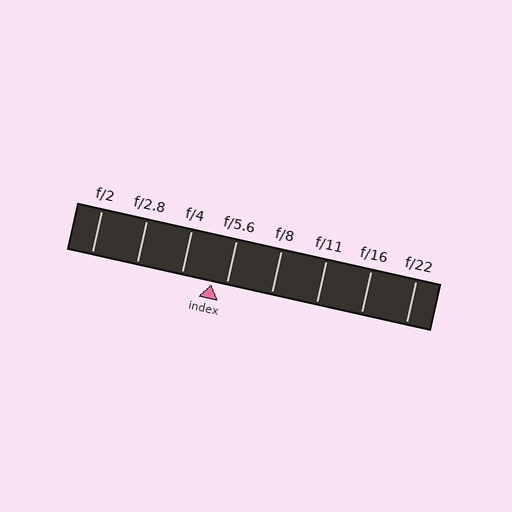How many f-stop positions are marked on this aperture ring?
There are 8 f-stop positions marked.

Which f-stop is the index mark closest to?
The index mark is closest to f/5.6.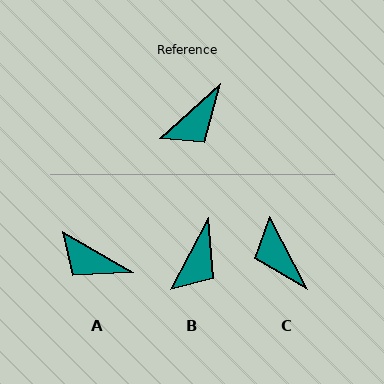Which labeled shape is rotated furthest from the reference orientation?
C, about 105 degrees away.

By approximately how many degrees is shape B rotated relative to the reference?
Approximately 20 degrees counter-clockwise.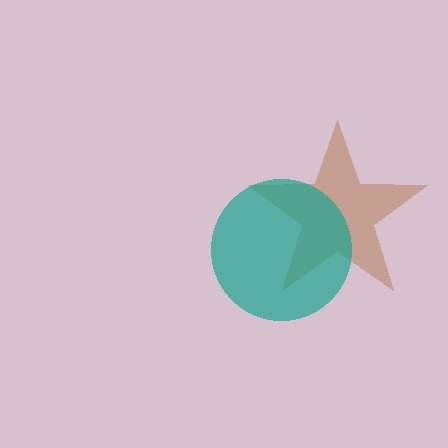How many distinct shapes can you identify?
There are 2 distinct shapes: a brown star, a teal circle.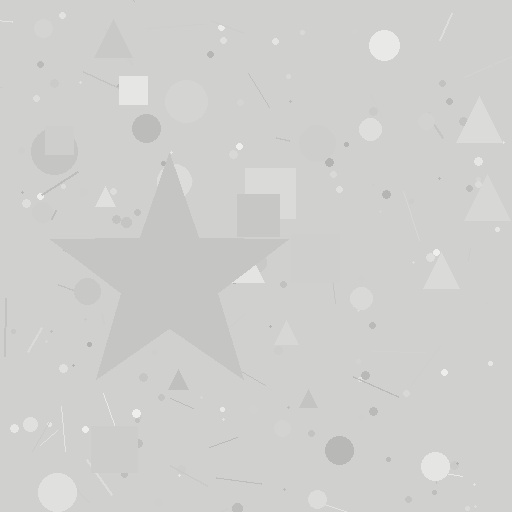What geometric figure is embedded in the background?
A star is embedded in the background.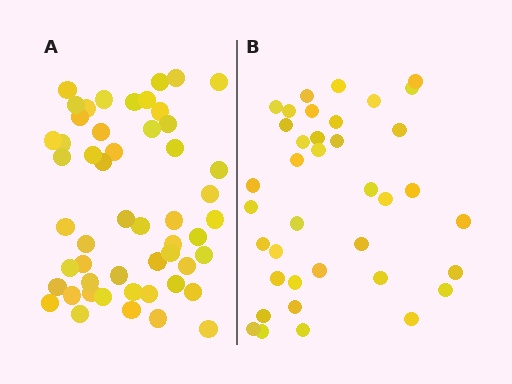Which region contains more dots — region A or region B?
Region A (the left region) has more dots.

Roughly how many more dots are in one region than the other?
Region A has approximately 15 more dots than region B.